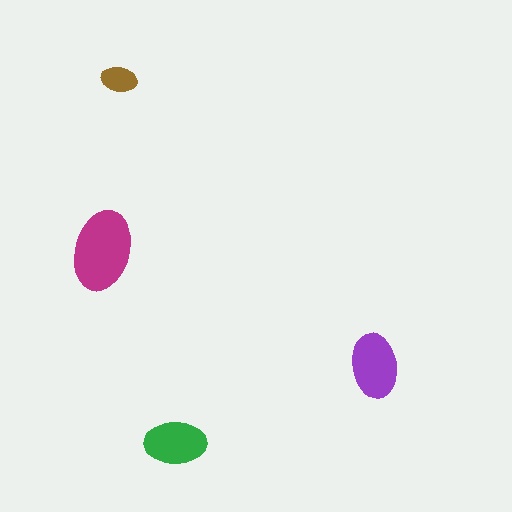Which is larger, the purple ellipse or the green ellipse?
The purple one.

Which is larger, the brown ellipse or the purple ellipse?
The purple one.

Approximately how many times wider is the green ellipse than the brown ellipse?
About 1.5 times wider.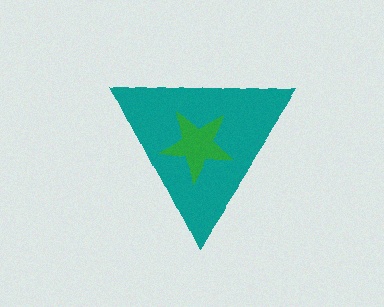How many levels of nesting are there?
2.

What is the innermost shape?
The green star.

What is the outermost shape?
The teal triangle.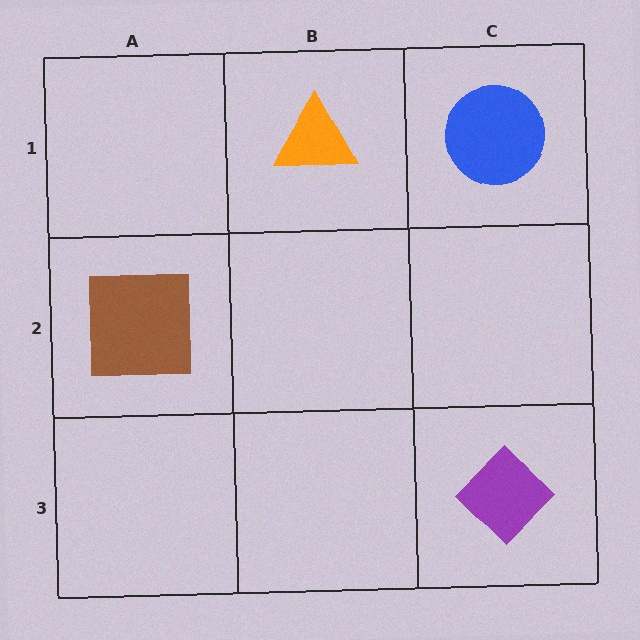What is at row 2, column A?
A brown square.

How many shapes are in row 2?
1 shape.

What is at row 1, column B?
An orange triangle.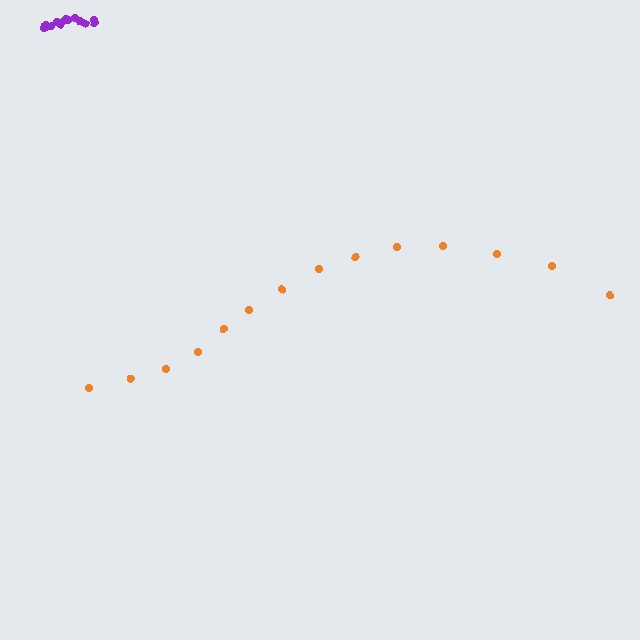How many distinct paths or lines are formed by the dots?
There are 2 distinct paths.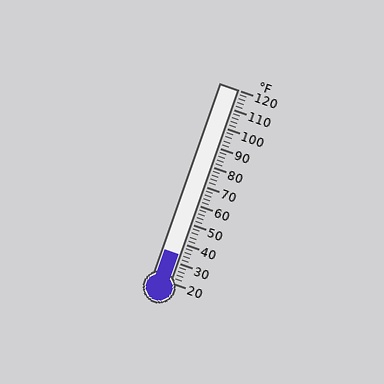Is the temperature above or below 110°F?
The temperature is below 110°F.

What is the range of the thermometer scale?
The thermometer scale ranges from 20°F to 120°F.